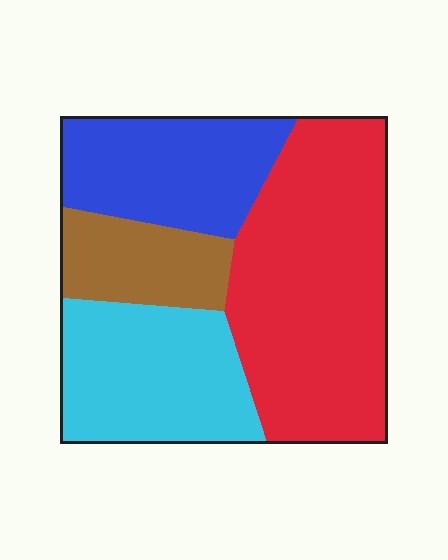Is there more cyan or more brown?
Cyan.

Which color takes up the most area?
Red, at roughly 40%.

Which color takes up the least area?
Brown, at roughly 15%.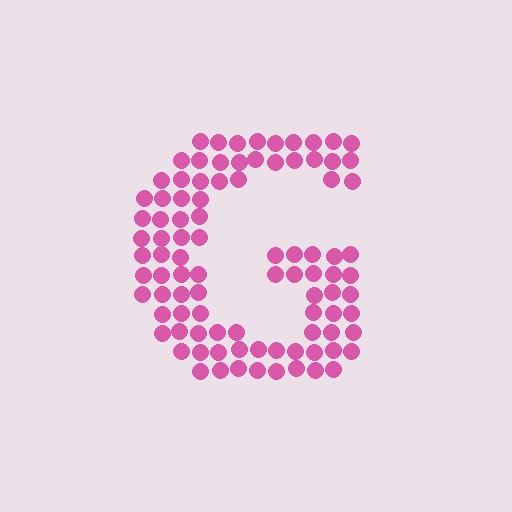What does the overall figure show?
The overall figure shows the letter G.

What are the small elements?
The small elements are circles.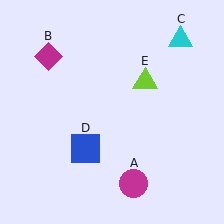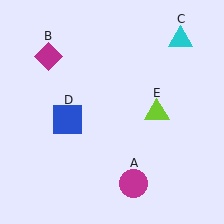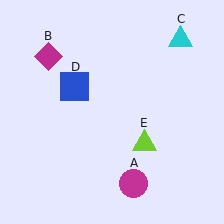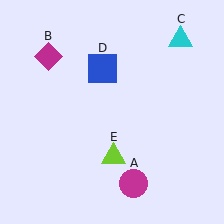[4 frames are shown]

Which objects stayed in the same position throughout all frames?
Magenta circle (object A) and magenta diamond (object B) and cyan triangle (object C) remained stationary.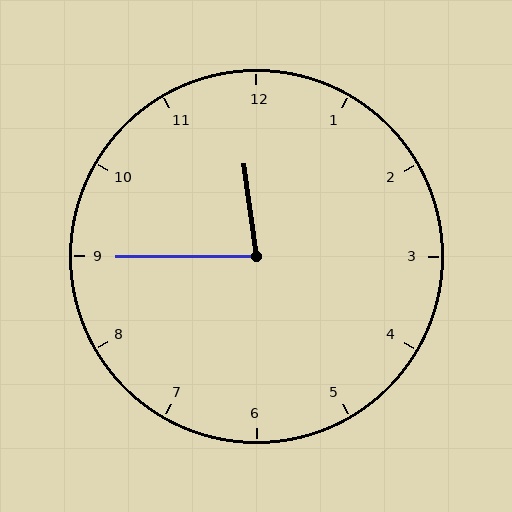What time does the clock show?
11:45.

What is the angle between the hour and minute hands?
Approximately 82 degrees.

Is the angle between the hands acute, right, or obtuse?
It is acute.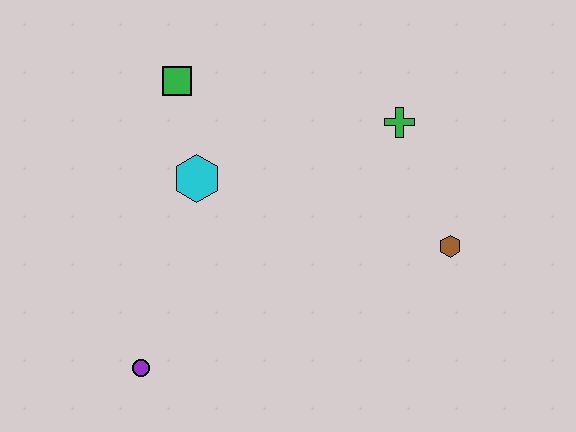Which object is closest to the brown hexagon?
The green cross is closest to the brown hexagon.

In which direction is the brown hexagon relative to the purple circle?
The brown hexagon is to the right of the purple circle.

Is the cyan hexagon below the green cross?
Yes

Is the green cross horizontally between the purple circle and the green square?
No